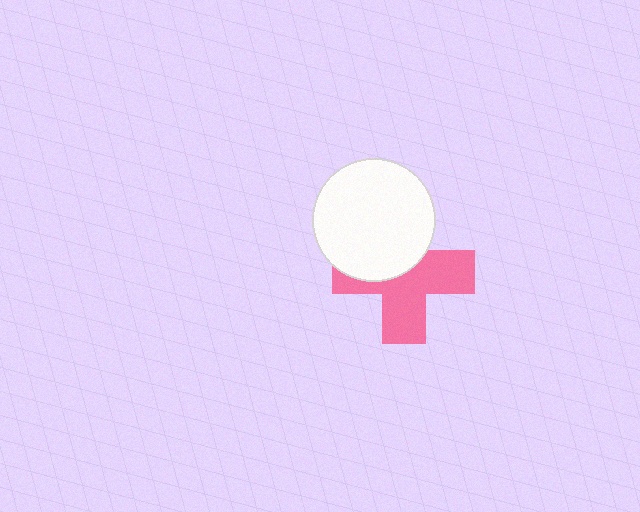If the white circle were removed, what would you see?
You would see the complete pink cross.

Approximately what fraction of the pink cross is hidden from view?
Roughly 42% of the pink cross is hidden behind the white circle.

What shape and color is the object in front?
The object in front is a white circle.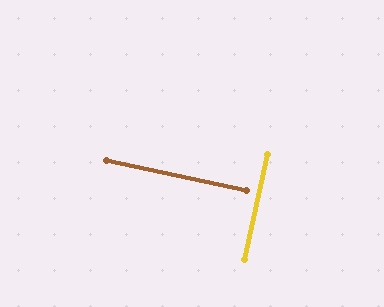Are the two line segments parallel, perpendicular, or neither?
Perpendicular — they meet at approximately 90°.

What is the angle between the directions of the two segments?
Approximately 90 degrees.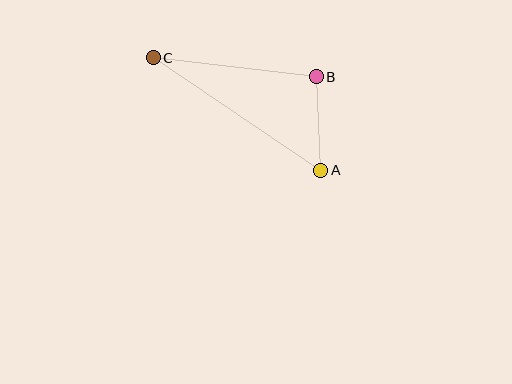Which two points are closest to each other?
Points A and B are closest to each other.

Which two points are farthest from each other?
Points A and C are farthest from each other.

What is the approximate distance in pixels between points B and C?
The distance between B and C is approximately 164 pixels.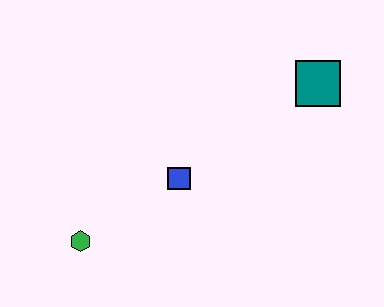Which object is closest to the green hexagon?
The blue square is closest to the green hexagon.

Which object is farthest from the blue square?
The teal square is farthest from the blue square.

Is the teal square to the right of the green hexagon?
Yes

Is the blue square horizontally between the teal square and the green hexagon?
Yes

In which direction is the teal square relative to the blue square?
The teal square is to the right of the blue square.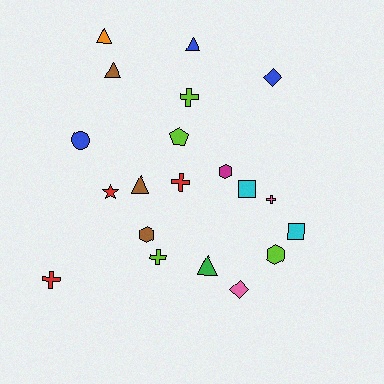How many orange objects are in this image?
There is 1 orange object.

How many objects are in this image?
There are 20 objects.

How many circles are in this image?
There is 1 circle.